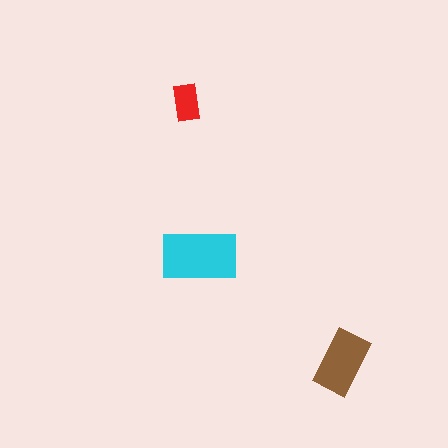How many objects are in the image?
There are 3 objects in the image.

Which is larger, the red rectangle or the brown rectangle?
The brown one.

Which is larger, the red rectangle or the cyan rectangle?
The cyan one.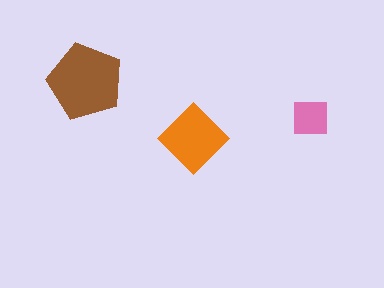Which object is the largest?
The brown pentagon.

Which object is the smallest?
The pink square.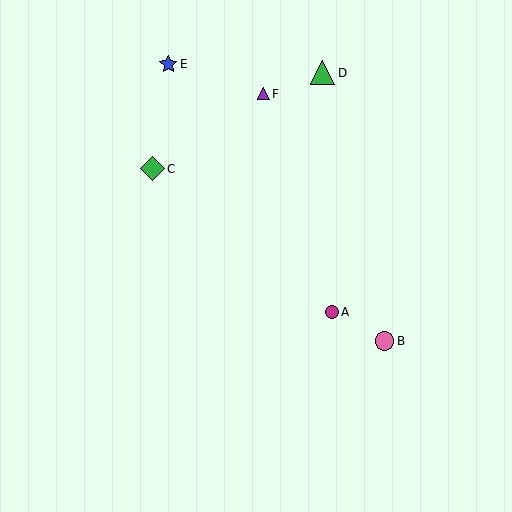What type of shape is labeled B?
Shape B is a pink circle.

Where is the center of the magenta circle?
The center of the magenta circle is at (332, 312).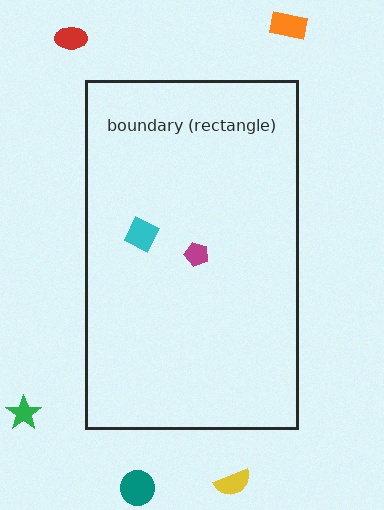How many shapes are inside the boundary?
2 inside, 5 outside.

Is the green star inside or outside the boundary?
Outside.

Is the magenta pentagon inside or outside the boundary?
Inside.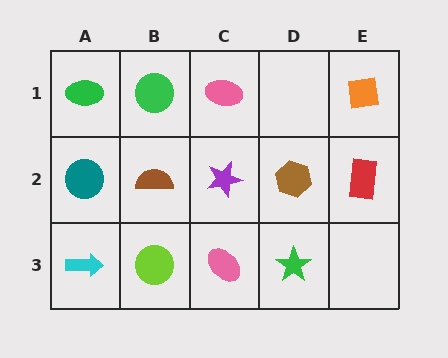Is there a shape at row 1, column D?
No, that cell is empty.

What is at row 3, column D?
A green star.